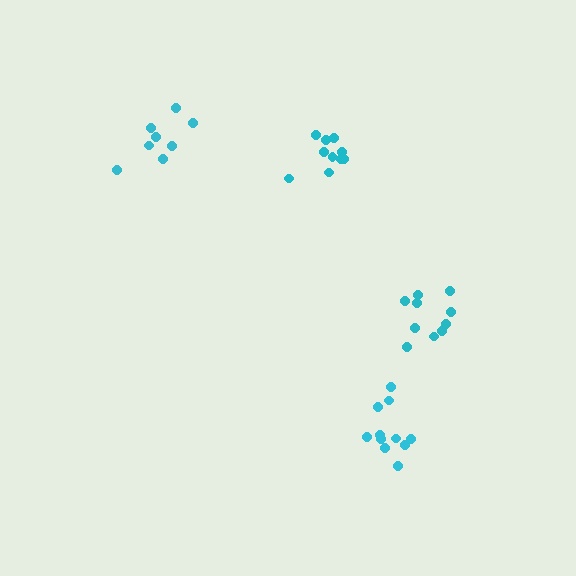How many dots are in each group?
Group 1: 10 dots, Group 2: 11 dots, Group 3: 8 dots, Group 4: 10 dots (39 total).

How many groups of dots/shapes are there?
There are 4 groups.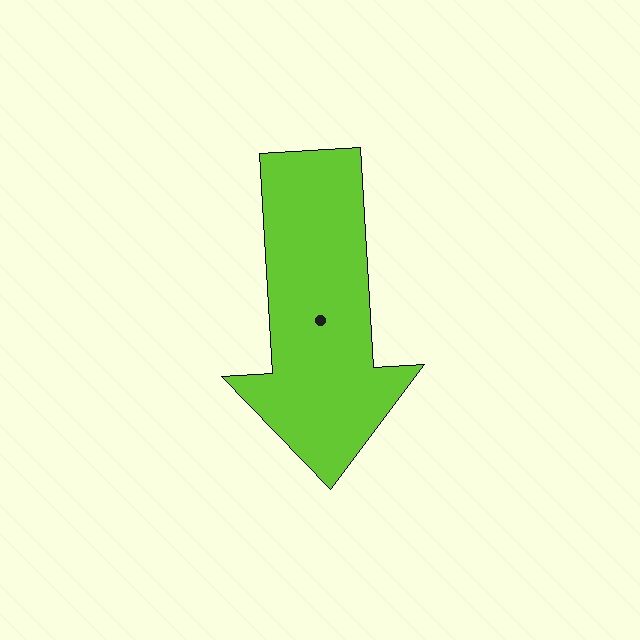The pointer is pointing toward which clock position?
Roughly 6 o'clock.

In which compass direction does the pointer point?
South.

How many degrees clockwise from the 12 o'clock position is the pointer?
Approximately 177 degrees.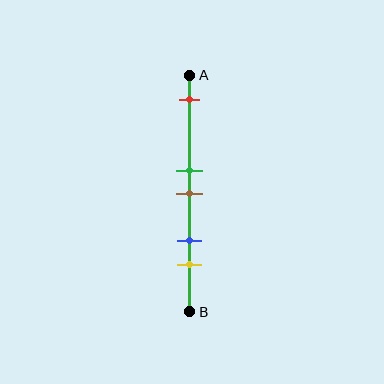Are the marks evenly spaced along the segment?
No, the marks are not evenly spaced.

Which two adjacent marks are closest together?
The green and brown marks are the closest adjacent pair.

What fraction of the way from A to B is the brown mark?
The brown mark is approximately 50% (0.5) of the way from A to B.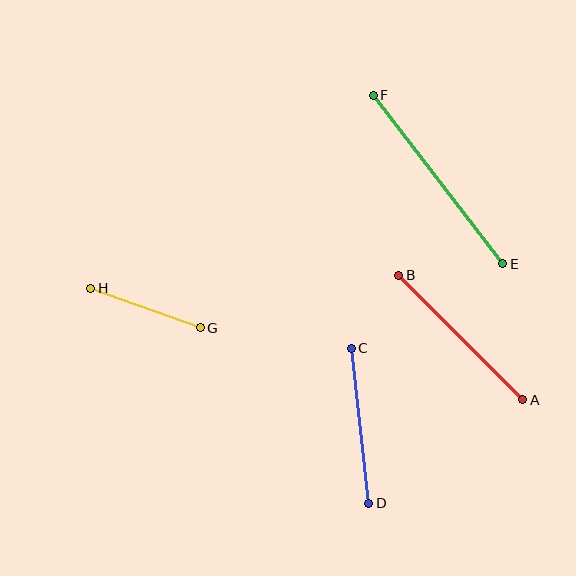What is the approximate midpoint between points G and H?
The midpoint is at approximately (145, 308) pixels.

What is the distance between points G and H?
The distance is approximately 116 pixels.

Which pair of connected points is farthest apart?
Points E and F are farthest apart.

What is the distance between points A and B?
The distance is approximately 175 pixels.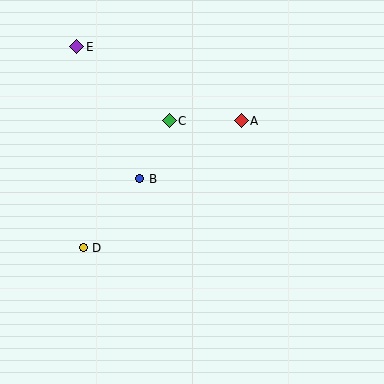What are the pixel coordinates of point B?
Point B is at (140, 179).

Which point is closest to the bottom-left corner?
Point D is closest to the bottom-left corner.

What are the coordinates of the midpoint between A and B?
The midpoint between A and B is at (191, 150).